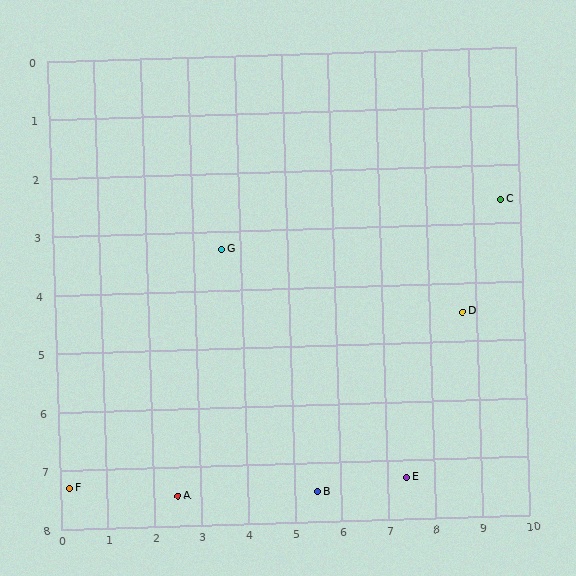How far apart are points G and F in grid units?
Points G and F are about 5.2 grid units apart.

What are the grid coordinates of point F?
Point F is at approximately (0.2, 7.3).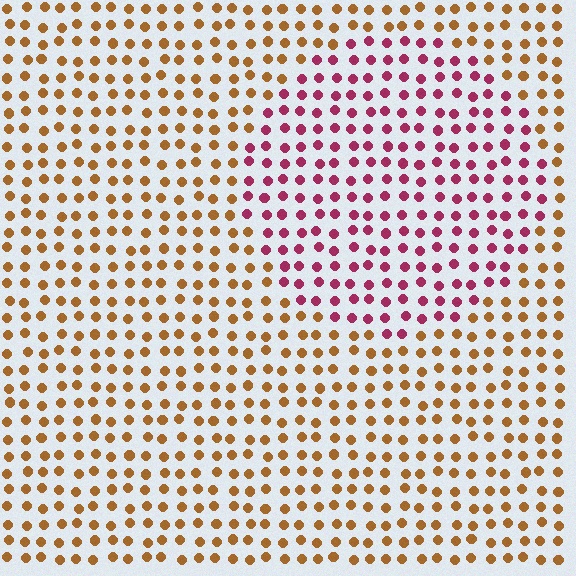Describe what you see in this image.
The image is filled with small brown elements in a uniform arrangement. A circle-shaped region is visible where the elements are tinted to a slightly different hue, forming a subtle color boundary.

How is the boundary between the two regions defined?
The boundary is defined purely by a slight shift in hue (about 57 degrees). Spacing, size, and orientation are identical on both sides.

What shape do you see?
I see a circle.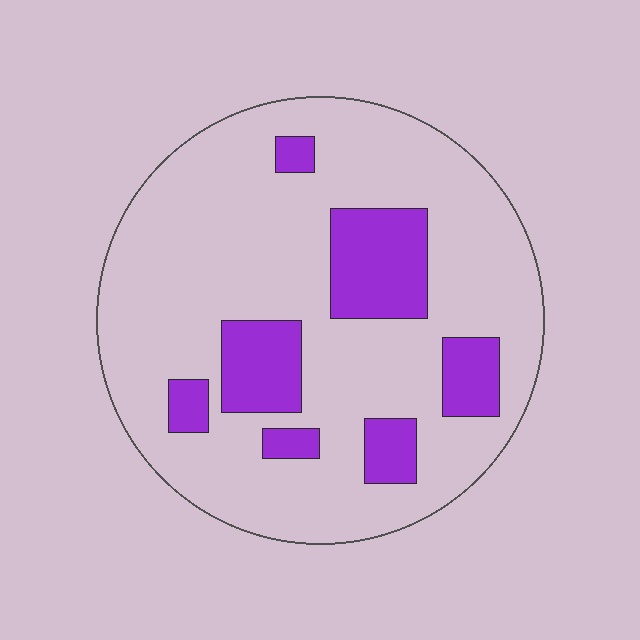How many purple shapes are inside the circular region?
7.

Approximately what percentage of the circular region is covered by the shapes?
Approximately 20%.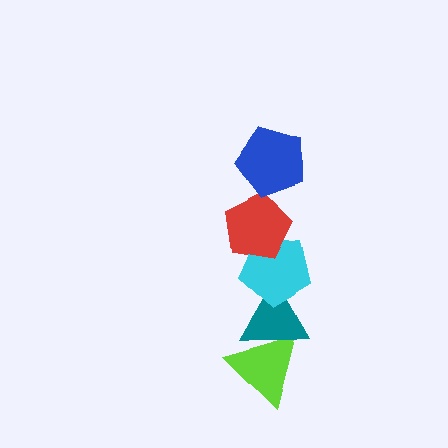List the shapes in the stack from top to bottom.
From top to bottom: the blue pentagon, the red pentagon, the cyan pentagon, the teal triangle, the lime triangle.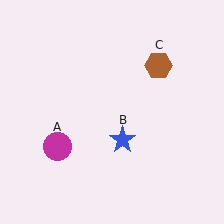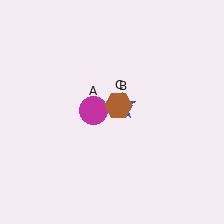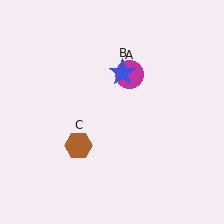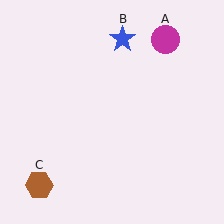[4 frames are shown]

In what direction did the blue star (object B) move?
The blue star (object B) moved up.